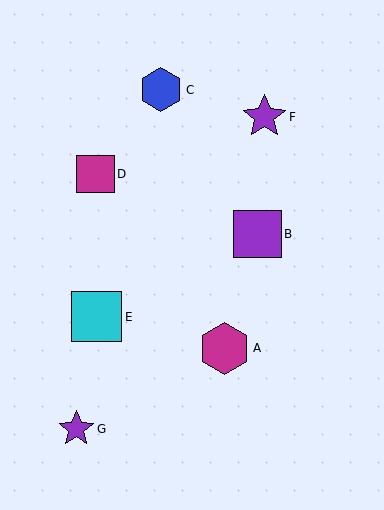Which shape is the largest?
The magenta hexagon (labeled A) is the largest.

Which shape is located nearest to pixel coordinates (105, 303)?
The cyan square (labeled E) at (97, 317) is nearest to that location.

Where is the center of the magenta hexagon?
The center of the magenta hexagon is at (225, 348).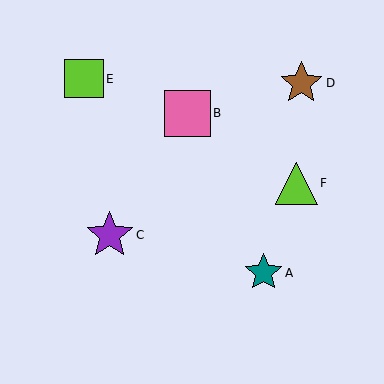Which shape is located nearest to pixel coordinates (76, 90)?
The lime square (labeled E) at (84, 79) is nearest to that location.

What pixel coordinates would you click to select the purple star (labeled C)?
Click at (110, 235) to select the purple star C.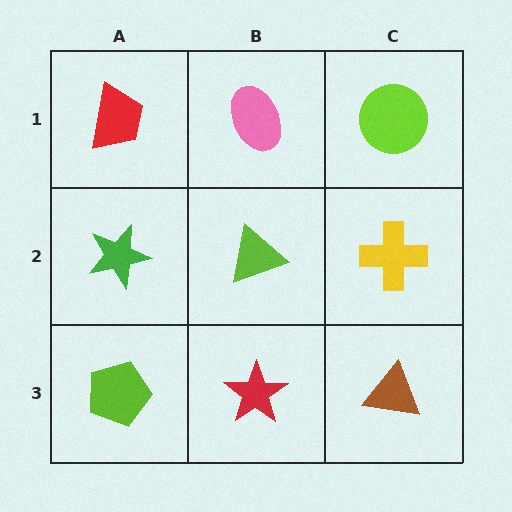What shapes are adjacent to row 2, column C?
A lime circle (row 1, column C), a brown triangle (row 3, column C), a lime triangle (row 2, column B).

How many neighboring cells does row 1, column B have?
3.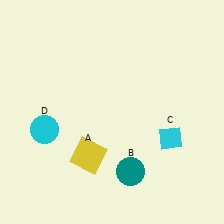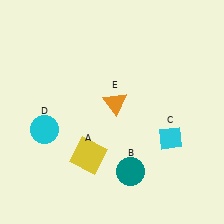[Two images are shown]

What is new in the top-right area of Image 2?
An orange triangle (E) was added in the top-right area of Image 2.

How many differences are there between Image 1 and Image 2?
There is 1 difference between the two images.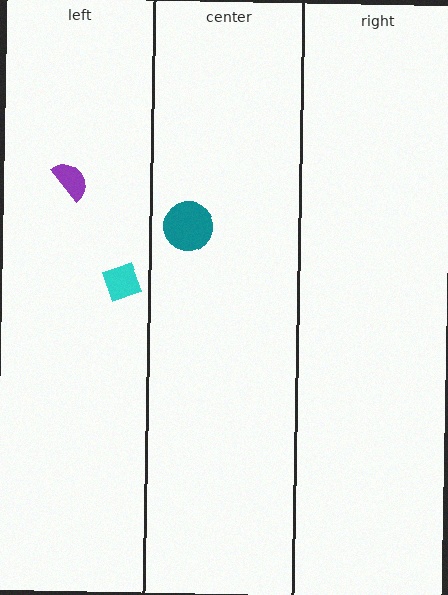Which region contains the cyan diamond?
The left region.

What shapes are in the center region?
The teal circle.